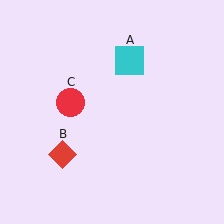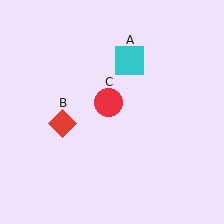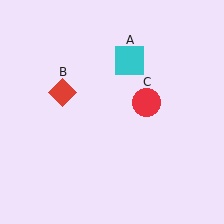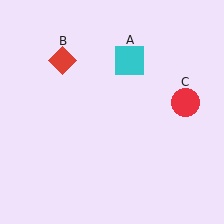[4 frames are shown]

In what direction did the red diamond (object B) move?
The red diamond (object B) moved up.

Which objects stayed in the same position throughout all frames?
Cyan square (object A) remained stationary.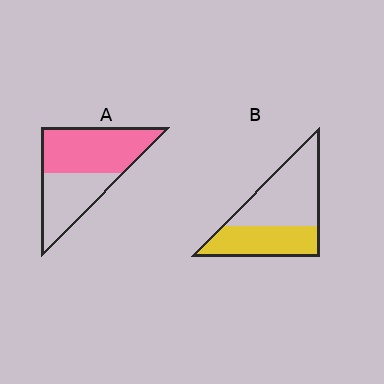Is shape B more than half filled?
No.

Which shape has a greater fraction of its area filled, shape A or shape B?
Shape A.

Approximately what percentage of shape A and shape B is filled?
A is approximately 60% and B is approximately 40%.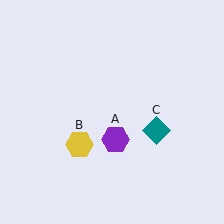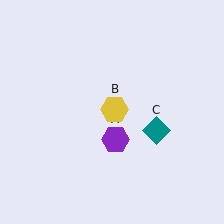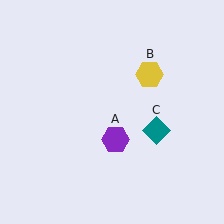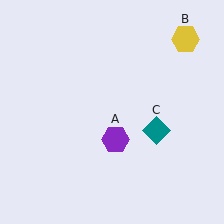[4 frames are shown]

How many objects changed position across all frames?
1 object changed position: yellow hexagon (object B).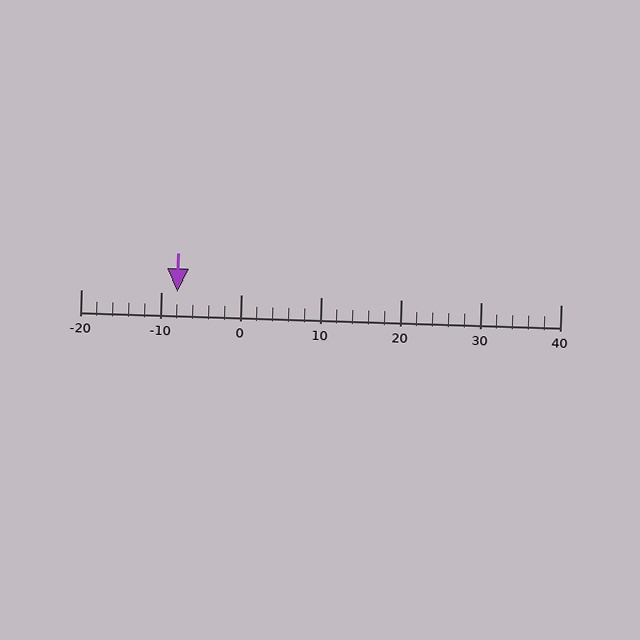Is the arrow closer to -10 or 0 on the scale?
The arrow is closer to -10.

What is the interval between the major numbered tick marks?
The major tick marks are spaced 10 units apart.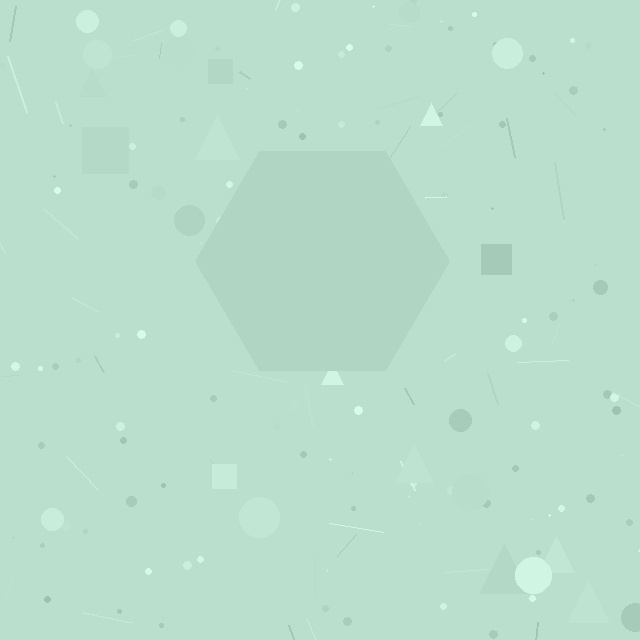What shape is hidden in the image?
A hexagon is hidden in the image.